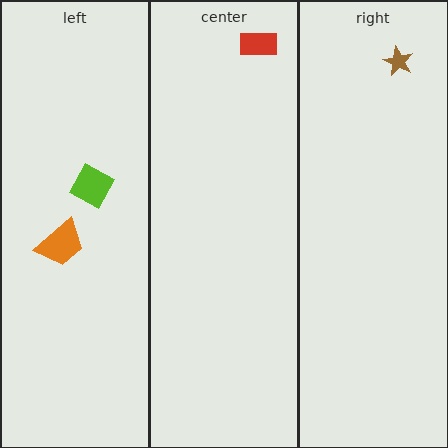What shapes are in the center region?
The red rectangle.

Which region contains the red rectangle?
The center region.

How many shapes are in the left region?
2.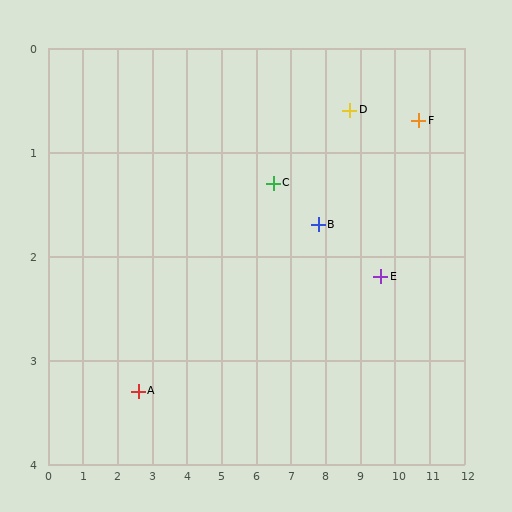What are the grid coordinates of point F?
Point F is at approximately (10.7, 0.7).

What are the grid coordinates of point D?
Point D is at approximately (8.7, 0.6).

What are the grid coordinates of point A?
Point A is at approximately (2.6, 3.3).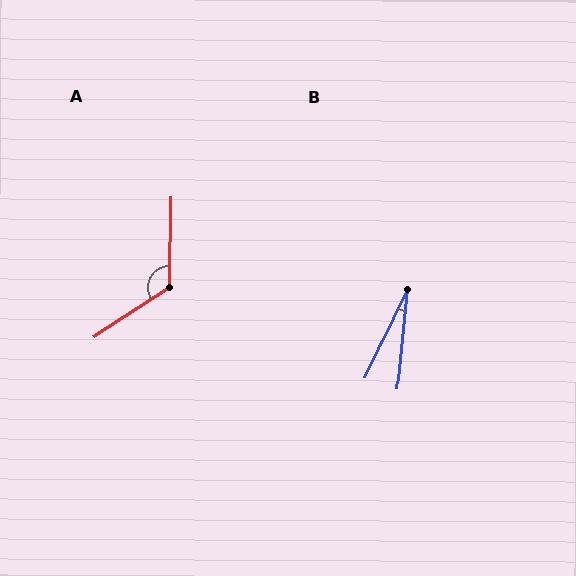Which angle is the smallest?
B, at approximately 20 degrees.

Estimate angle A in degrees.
Approximately 125 degrees.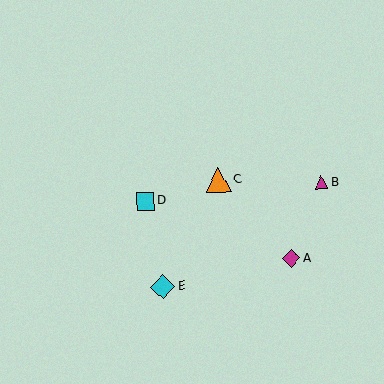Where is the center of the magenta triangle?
The center of the magenta triangle is at (321, 182).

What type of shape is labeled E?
Shape E is a cyan diamond.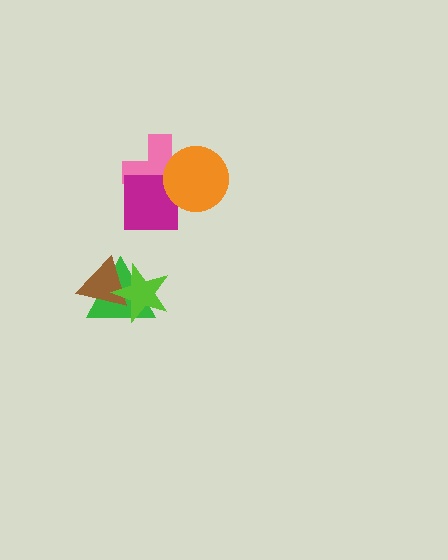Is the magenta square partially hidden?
Yes, it is partially covered by another shape.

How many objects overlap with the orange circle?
2 objects overlap with the orange circle.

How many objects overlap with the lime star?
2 objects overlap with the lime star.